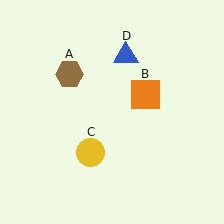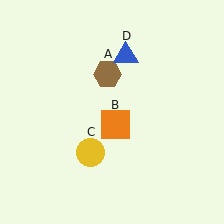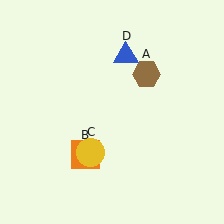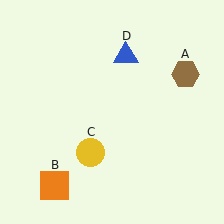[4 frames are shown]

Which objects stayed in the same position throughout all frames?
Yellow circle (object C) and blue triangle (object D) remained stationary.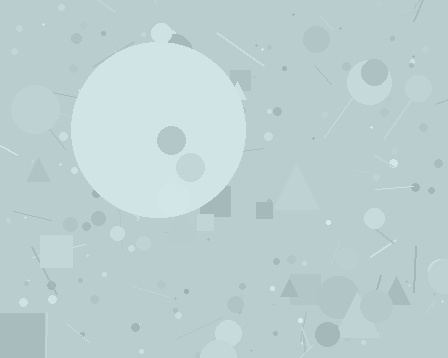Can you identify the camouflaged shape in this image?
The camouflaged shape is a circle.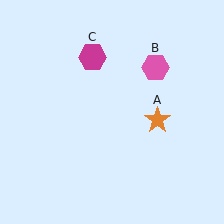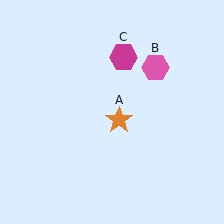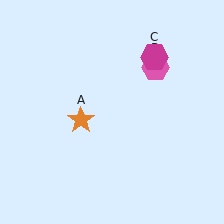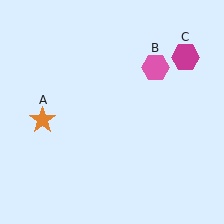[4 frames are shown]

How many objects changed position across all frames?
2 objects changed position: orange star (object A), magenta hexagon (object C).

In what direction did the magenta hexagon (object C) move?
The magenta hexagon (object C) moved right.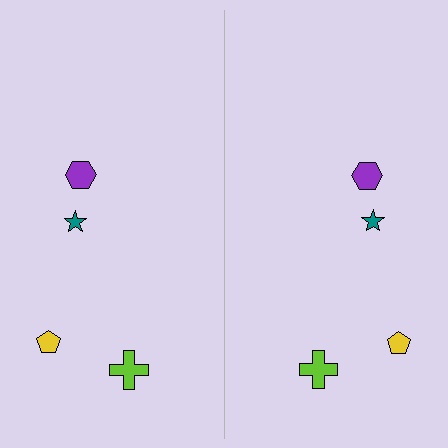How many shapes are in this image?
There are 8 shapes in this image.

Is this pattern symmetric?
Yes, this pattern has bilateral (reflection) symmetry.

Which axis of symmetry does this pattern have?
The pattern has a vertical axis of symmetry running through the center of the image.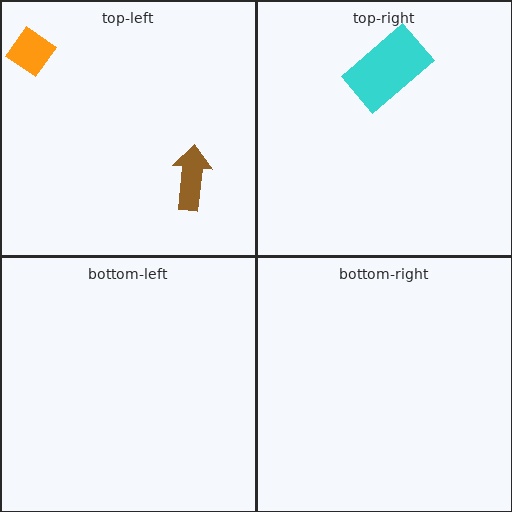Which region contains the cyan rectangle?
The top-right region.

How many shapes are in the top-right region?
1.